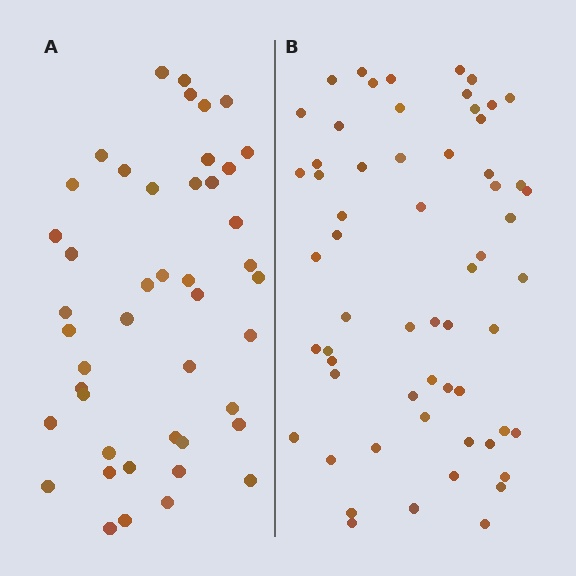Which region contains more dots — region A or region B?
Region B (the right region) has more dots.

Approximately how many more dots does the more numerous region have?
Region B has approximately 15 more dots than region A.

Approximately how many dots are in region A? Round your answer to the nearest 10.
About 40 dots. (The exact count is 45, which rounds to 40.)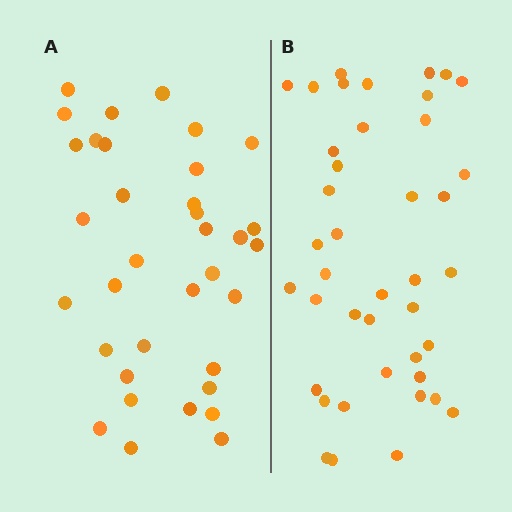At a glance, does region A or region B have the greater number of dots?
Region B (the right region) has more dots.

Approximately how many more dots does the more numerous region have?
Region B has about 6 more dots than region A.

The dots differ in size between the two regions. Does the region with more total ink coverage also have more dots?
No. Region A has more total ink coverage because its dots are larger, but region B actually contains more individual dots. Total area can be misleading — the number of items is what matters here.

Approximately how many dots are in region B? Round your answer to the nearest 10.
About 40 dots. (The exact count is 41, which rounds to 40.)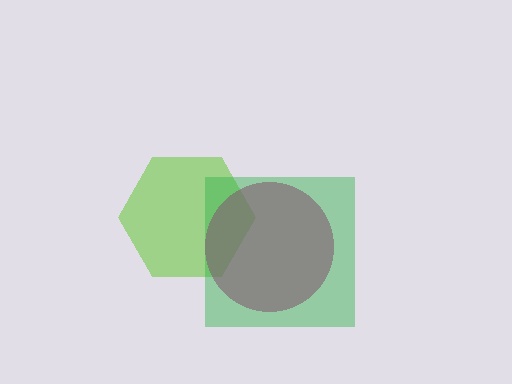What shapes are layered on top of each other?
The layered shapes are: a lime hexagon, a magenta circle, a green square.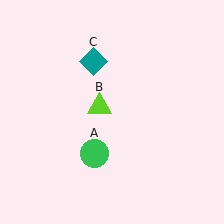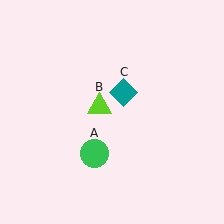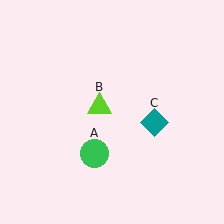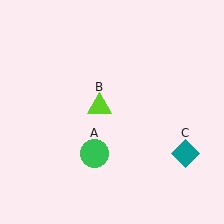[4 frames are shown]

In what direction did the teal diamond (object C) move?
The teal diamond (object C) moved down and to the right.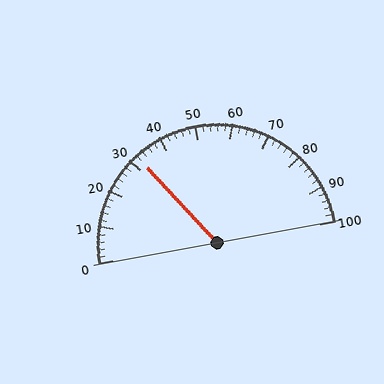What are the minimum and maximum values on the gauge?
The gauge ranges from 0 to 100.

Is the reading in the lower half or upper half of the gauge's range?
The reading is in the lower half of the range (0 to 100).